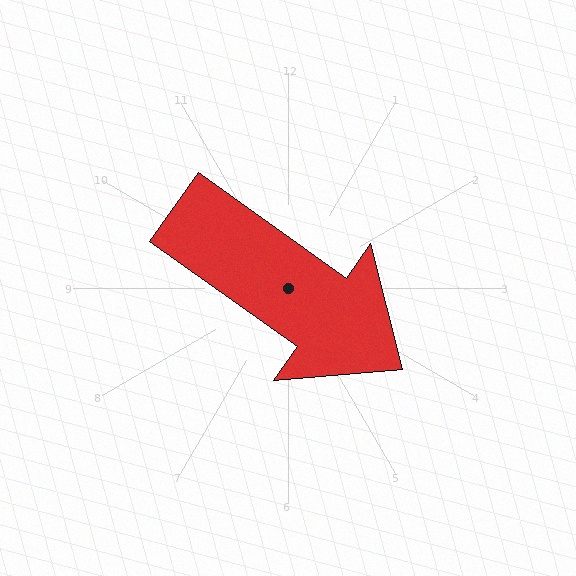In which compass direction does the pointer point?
Southeast.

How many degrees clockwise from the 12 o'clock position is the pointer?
Approximately 125 degrees.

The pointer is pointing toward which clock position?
Roughly 4 o'clock.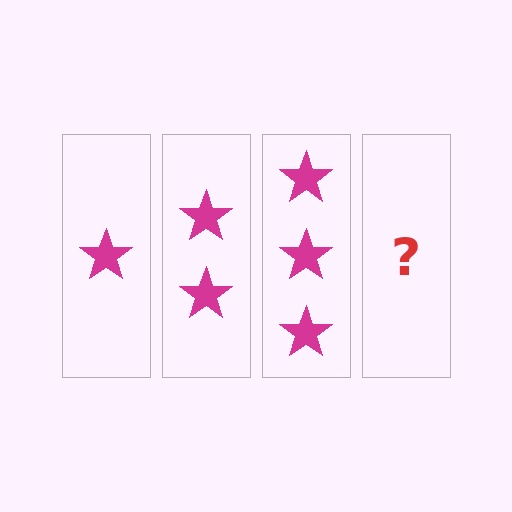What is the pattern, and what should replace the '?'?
The pattern is that each step adds one more star. The '?' should be 4 stars.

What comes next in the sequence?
The next element should be 4 stars.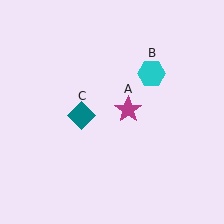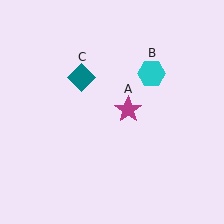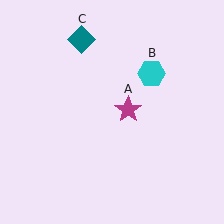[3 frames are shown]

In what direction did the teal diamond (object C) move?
The teal diamond (object C) moved up.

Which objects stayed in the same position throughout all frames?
Magenta star (object A) and cyan hexagon (object B) remained stationary.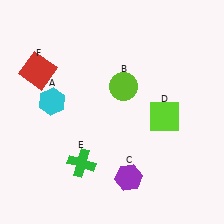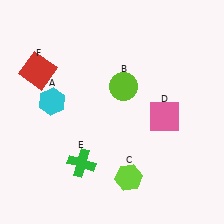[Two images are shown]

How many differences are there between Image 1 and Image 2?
There are 2 differences between the two images.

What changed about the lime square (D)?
In Image 1, D is lime. In Image 2, it changed to pink.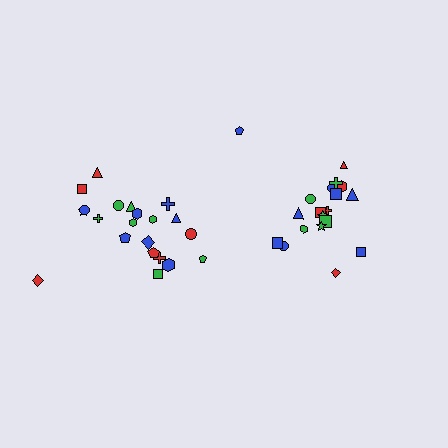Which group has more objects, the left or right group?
The left group.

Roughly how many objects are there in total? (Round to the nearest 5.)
Roughly 40 objects in total.